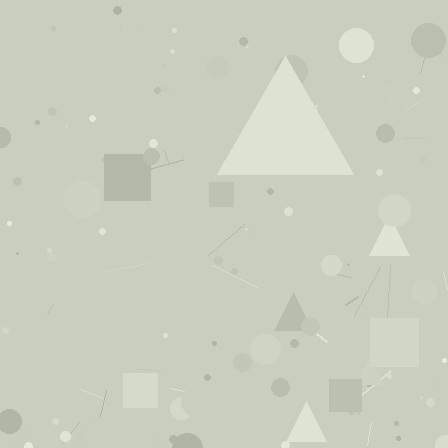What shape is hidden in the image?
A triangle is hidden in the image.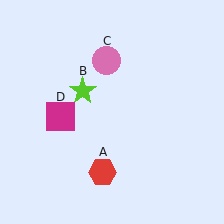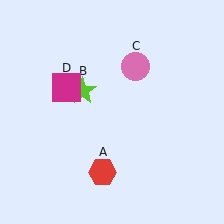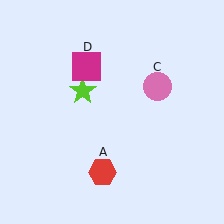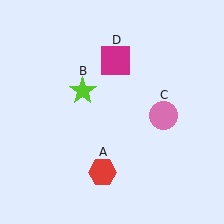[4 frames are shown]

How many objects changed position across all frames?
2 objects changed position: pink circle (object C), magenta square (object D).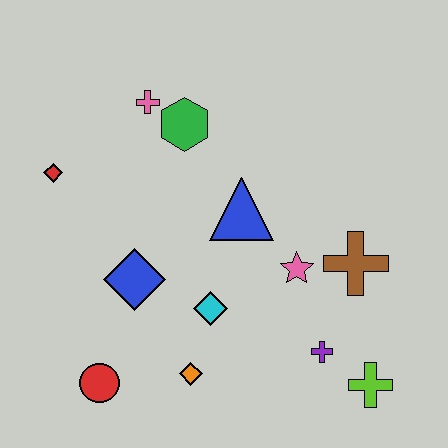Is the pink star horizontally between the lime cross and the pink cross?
Yes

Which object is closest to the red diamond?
The pink cross is closest to the red diamond.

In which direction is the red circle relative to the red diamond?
The red circle is below the red diamond.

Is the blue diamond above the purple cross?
Yes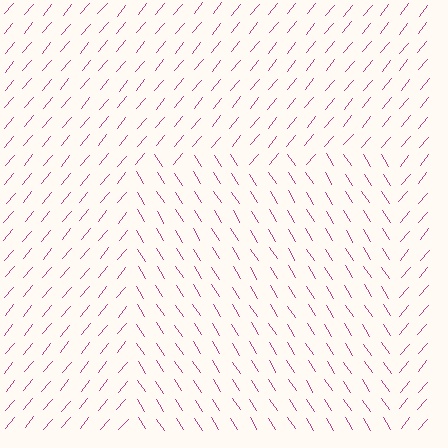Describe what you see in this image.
The image is filled with small magenta line segments. A rectangle region in the image has lines oriented differently from the surrounding lines, creating a visible texture boundary.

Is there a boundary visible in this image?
Yes, there is a texture boundary formed by a change in line orientation.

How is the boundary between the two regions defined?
The boundary is defined purely by a change in line orientation (approximately 72 degrees difference). All lines are the same color and thickness.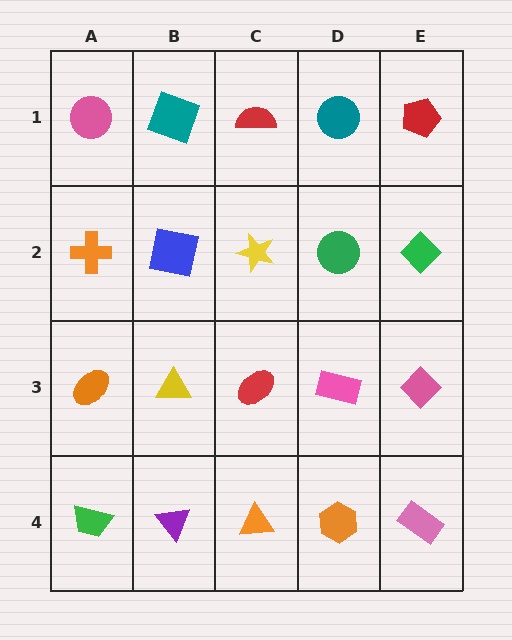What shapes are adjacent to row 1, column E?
A green diamond (row 2, column E), a teal circle (row 1, column D).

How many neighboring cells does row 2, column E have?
3.